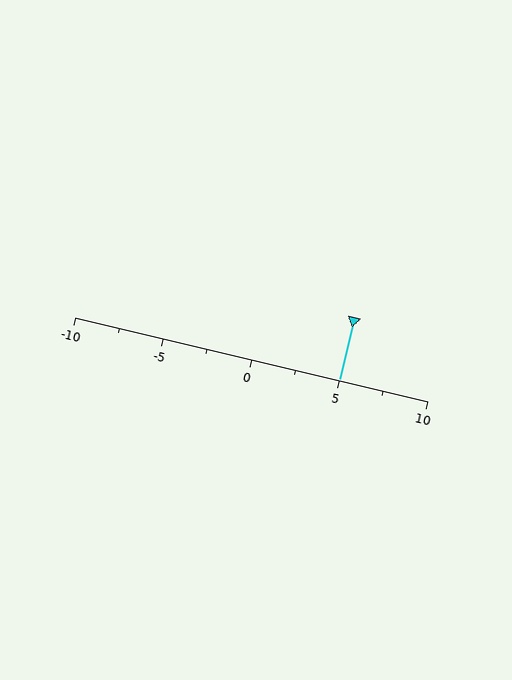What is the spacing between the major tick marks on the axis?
The major ticks are spaced 5 apart.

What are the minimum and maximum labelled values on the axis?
The axis runs from -10 to 10.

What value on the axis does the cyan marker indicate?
The marker indicates approximately 5.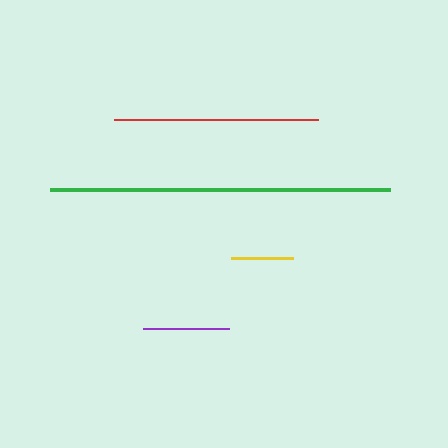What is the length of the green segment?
The green segment is approximately 340 pixels long.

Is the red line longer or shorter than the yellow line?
The red line is longer than the yellow line.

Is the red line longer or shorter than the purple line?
The red line is longer than the purple line.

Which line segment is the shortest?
The yellow line is the shortest at approximately 62 pixels.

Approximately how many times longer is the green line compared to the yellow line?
The green line is approximately 5.4 times the length of the yellow line.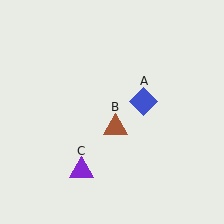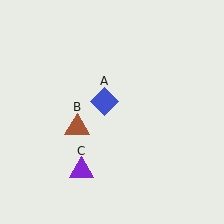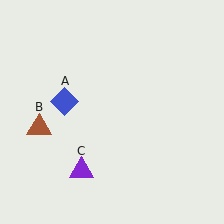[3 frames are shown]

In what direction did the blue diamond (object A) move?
The blue diamond (object A) moved left.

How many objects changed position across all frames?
2 objects changed position: blue diamond (object A), brown triangle (object B).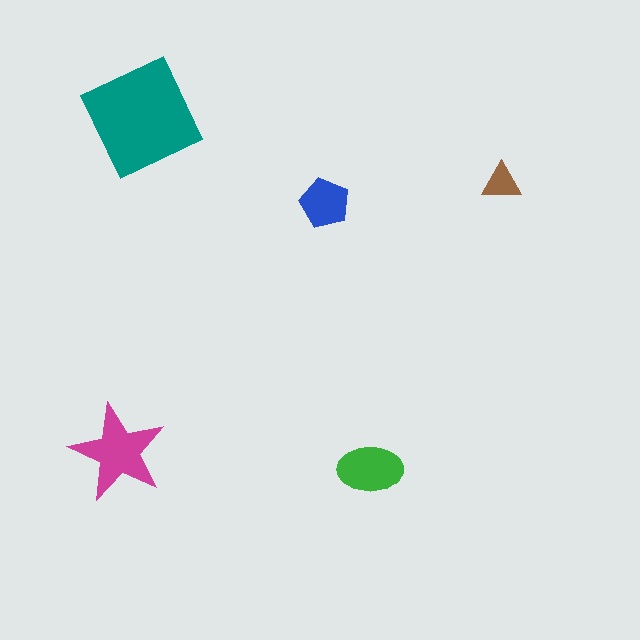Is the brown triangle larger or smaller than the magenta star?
Smaller.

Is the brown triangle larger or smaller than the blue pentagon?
Smaller.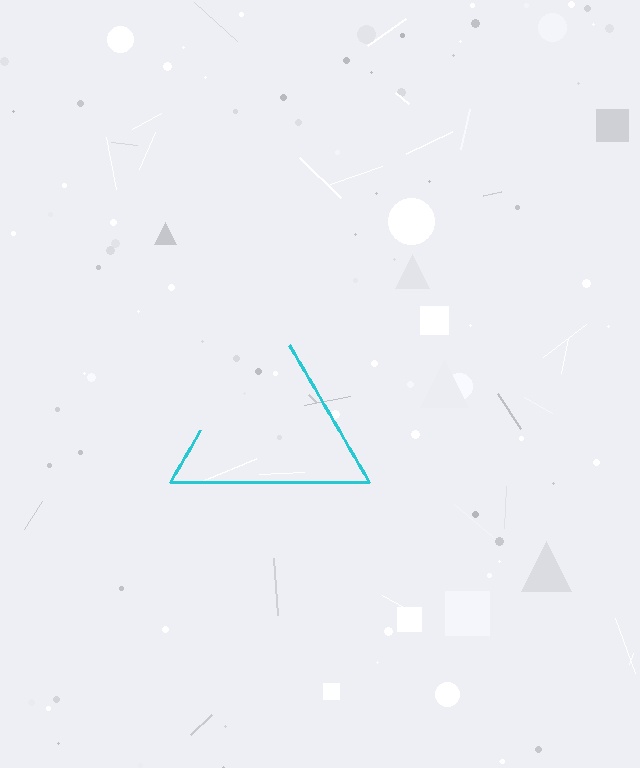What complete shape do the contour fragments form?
The contour fragments form a triangle.